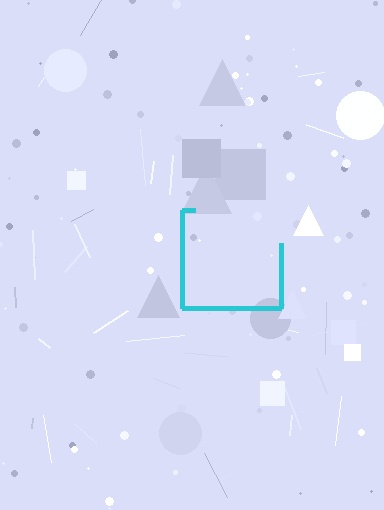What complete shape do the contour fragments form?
The contour fragments form a square.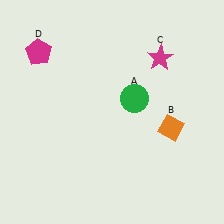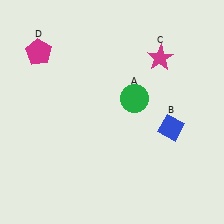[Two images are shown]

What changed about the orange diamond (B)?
In Image 1, B is orange. In Image 2, it changed to blue.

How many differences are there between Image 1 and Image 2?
There is 1 difference between the two images.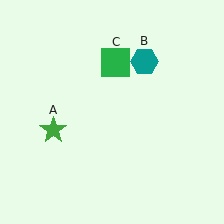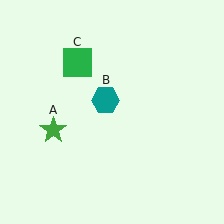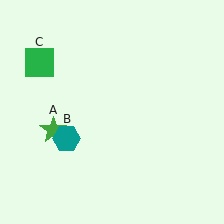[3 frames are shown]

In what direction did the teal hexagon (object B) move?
The teal hexagon (object B) moved down and to the left.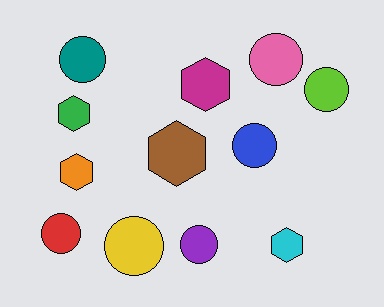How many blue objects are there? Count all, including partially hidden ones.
There is 1 blue object.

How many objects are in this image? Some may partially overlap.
There are 12 objects.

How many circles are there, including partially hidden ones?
There are 7 circles.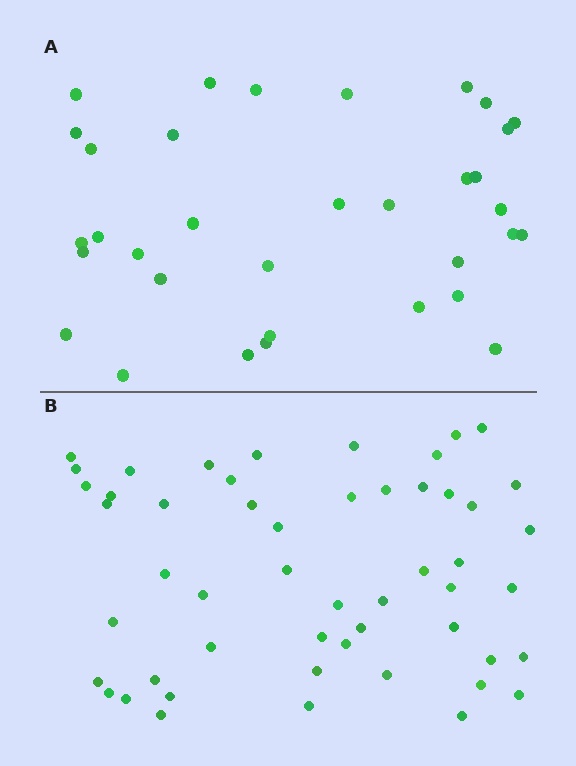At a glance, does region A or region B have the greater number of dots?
Region B (the bottom region) has more dots.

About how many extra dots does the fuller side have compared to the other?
Region B has approximately 20 more dots than region A.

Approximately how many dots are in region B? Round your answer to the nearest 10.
About 50 dots. (The exact count is 52, which rounds to 50.)